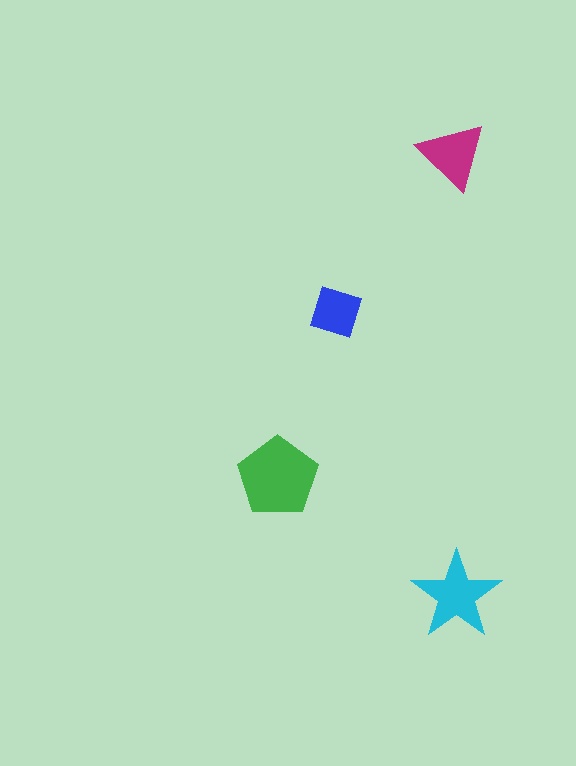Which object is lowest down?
The cyan star is bottommost.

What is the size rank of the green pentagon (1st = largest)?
1st.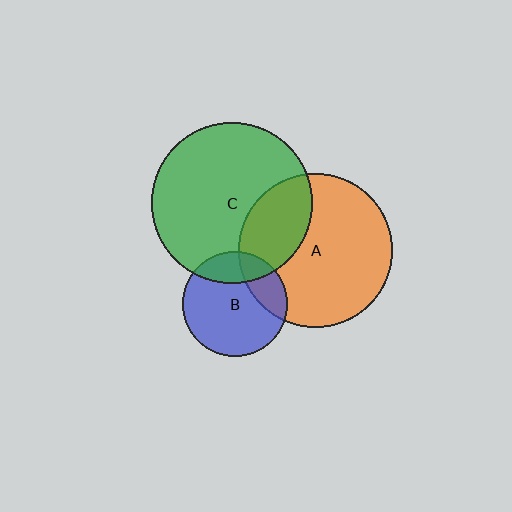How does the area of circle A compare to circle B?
Approximately 2.2 times.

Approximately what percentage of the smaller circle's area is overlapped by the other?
Approximately 20%.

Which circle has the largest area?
Circle C (green).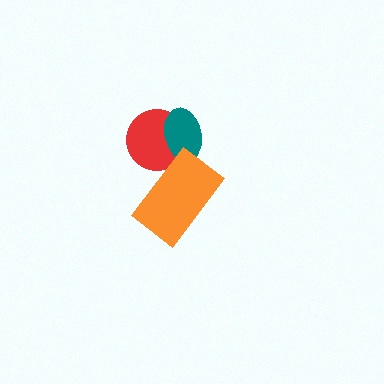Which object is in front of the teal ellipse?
The orange rectangle is in front of the teal ellipse.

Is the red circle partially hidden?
Yes, it is partially covered by another shape.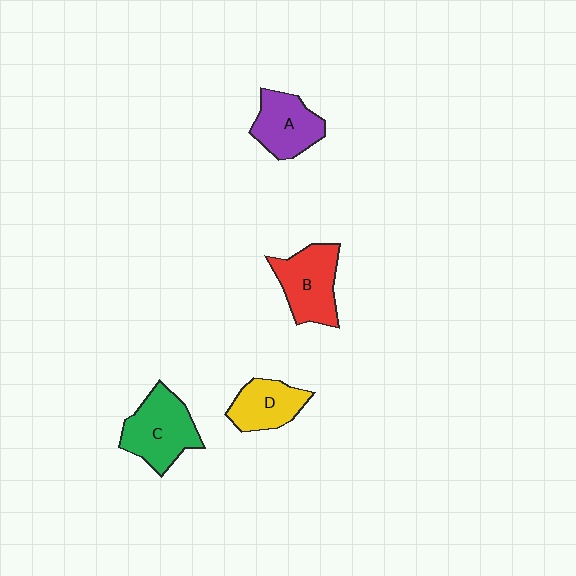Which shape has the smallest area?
Shape D (yellow).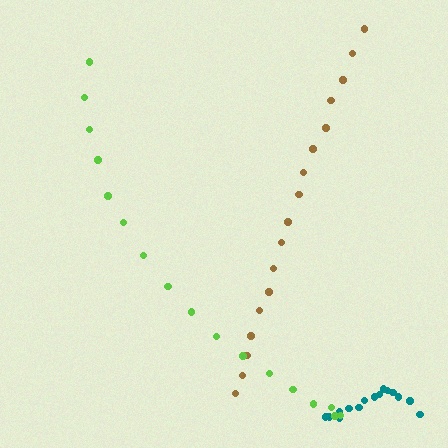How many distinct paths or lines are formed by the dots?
There are 3 distinct paths.